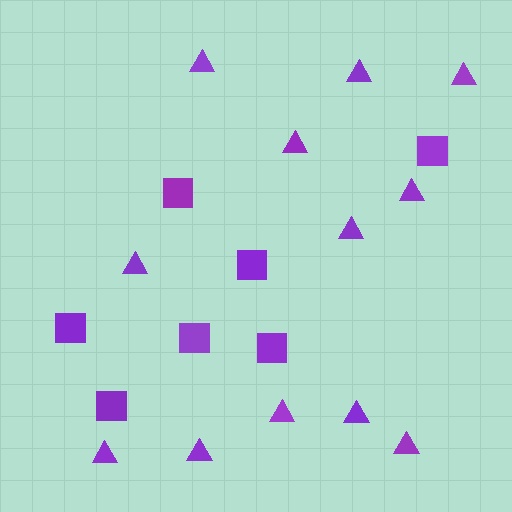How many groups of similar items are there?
There are 2 groups: one group of triangles (12) and one group of squares (7).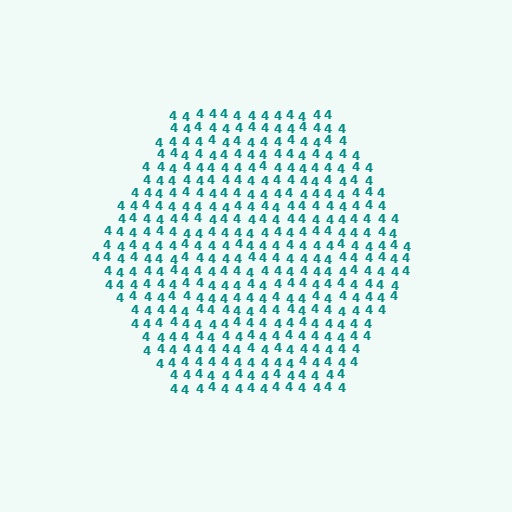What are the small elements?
The small elements are digit 4's.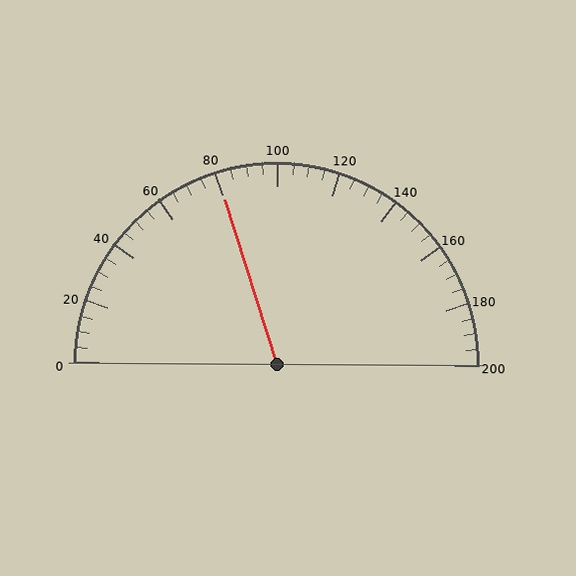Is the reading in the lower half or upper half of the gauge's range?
The reading is in the lower half of the range (0 to 200).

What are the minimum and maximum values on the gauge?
The gauge ranges from 0 to 200.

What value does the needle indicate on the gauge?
The needle indicates approximately 80.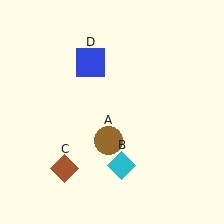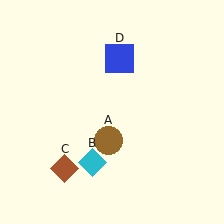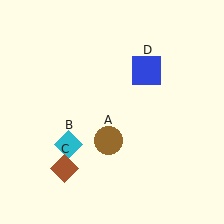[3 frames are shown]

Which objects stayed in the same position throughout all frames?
Brown circle (object A) and brown diamond (object C) remained stationary.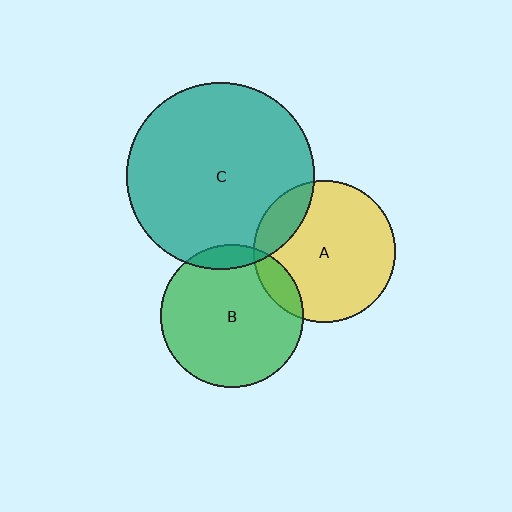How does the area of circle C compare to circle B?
Approximately 1.7 times.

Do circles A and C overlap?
Yes.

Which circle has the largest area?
Circle C (teal).